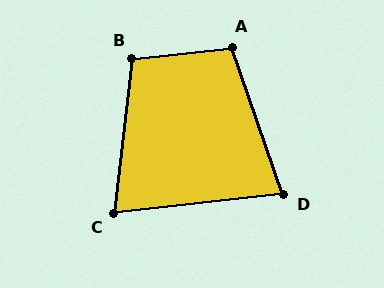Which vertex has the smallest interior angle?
C, at approximately 77 degrees.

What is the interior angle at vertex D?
Approximately 77 degrees (acute).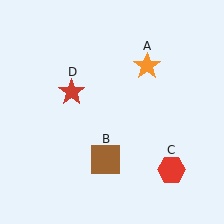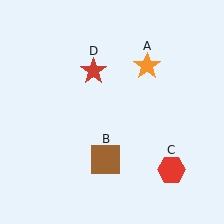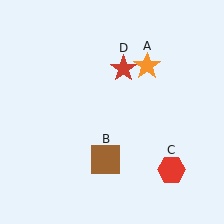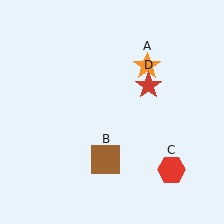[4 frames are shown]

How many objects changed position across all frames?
1 object changed position: red star (object D).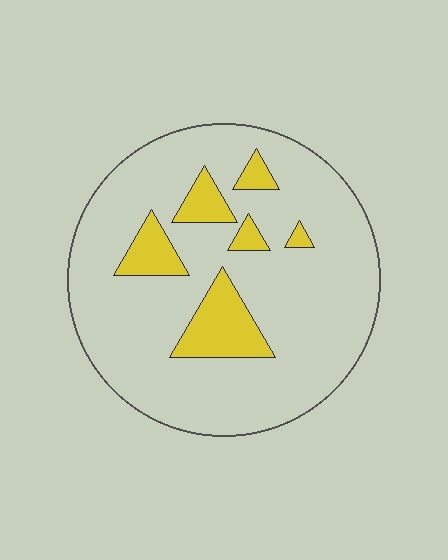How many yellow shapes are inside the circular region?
6.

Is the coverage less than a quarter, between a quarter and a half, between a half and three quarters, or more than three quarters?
Less than a quarter.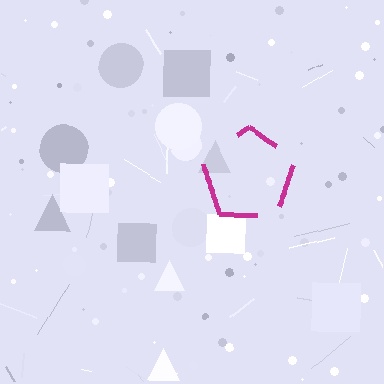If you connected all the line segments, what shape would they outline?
They would outline a pentagon.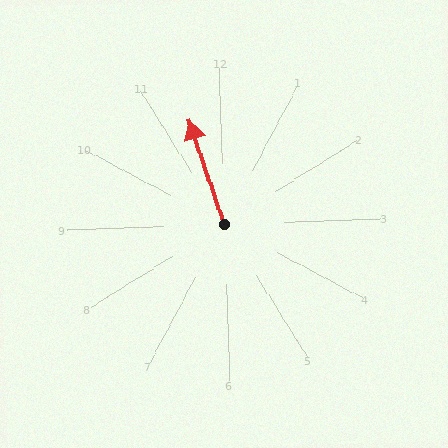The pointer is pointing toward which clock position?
Roughly 11 o'clock.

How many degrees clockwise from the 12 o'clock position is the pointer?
Approximately 344 degrees.